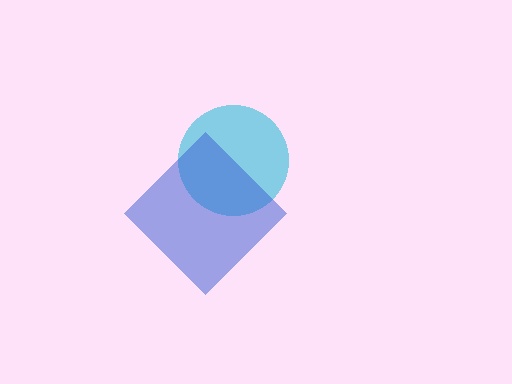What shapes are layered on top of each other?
The layered shapes are: a cyan circle, a blue diamond.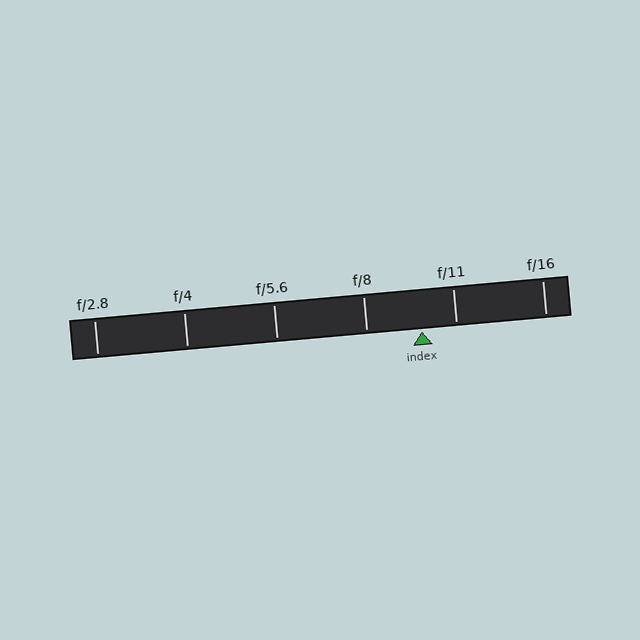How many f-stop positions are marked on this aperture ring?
There are 6 f-stop positions marked.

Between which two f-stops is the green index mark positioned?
The index mark is between f/8 and f/11.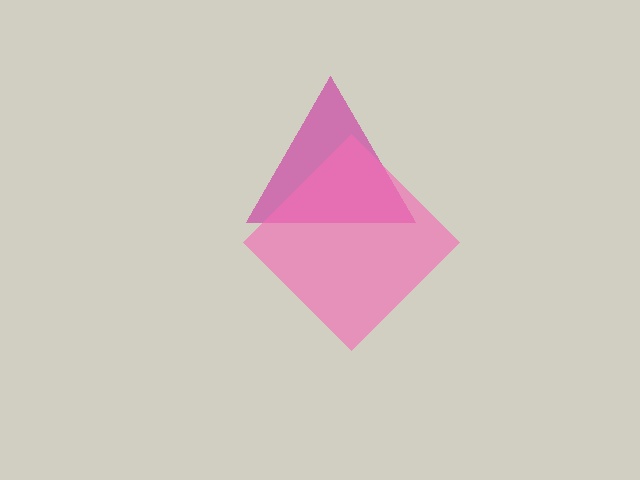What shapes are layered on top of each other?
The layered shapes are: a magenta triangle, a pink diamond.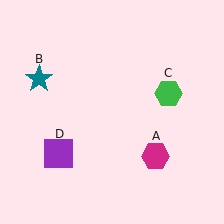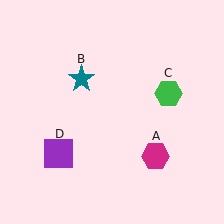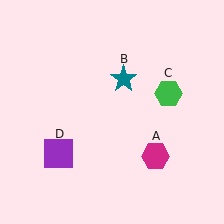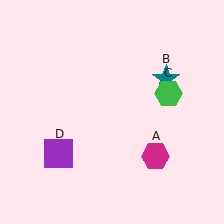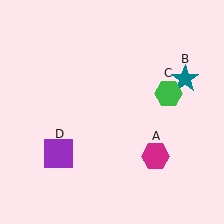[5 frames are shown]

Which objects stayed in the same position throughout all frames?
Magenta hexagon (object A) and green hexagon (object C) and purple square (object D) remained stationary.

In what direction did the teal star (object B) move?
The teal star (object B) moved right.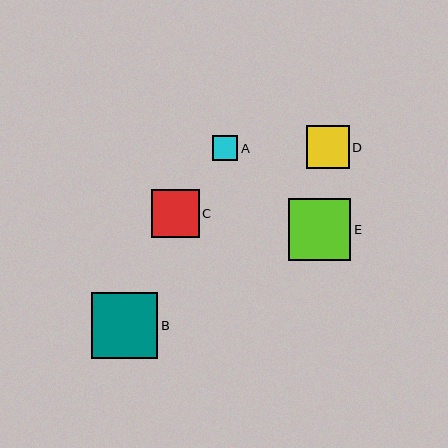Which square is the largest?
Square B is the largest with a size of approximately 66 pixels.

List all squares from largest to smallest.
From largest to smallest: B, E, C, D, A.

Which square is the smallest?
Square A is the smallest with a size of approximately 25 pixels.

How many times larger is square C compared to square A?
Square C is approximately 1.9 times the size of square A.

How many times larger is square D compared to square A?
Square D is approximately 1.7 times the size of square A.